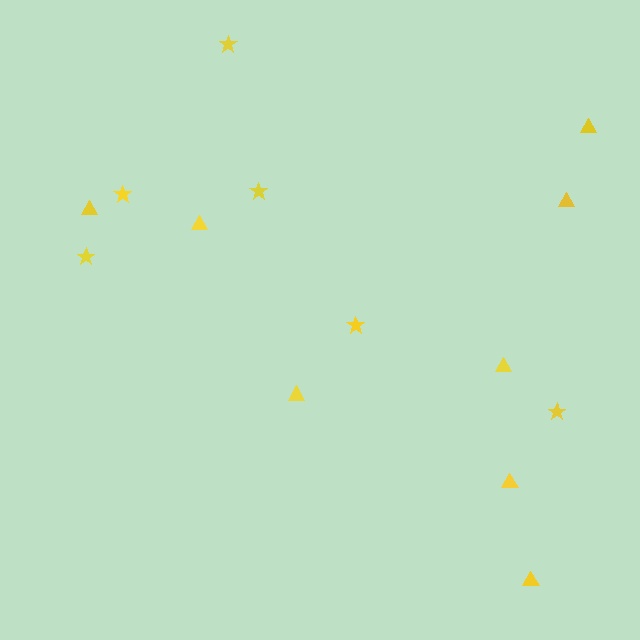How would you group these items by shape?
There are 2 groups: one group of triangles (8) and one group of stars (6).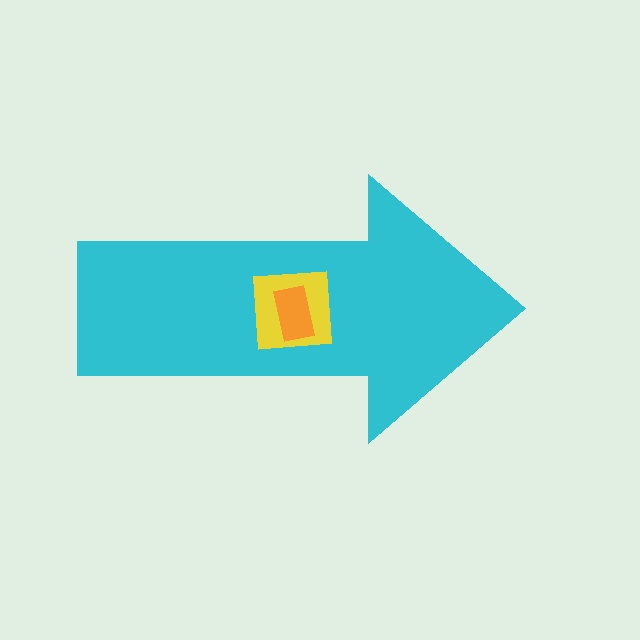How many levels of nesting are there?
3.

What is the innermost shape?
The orange rectangle.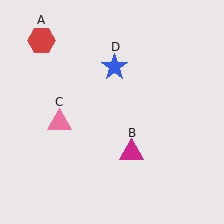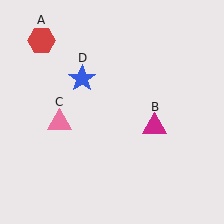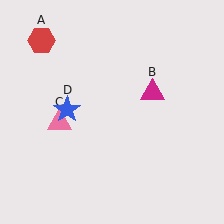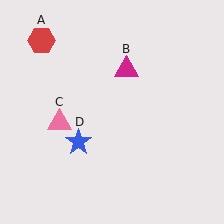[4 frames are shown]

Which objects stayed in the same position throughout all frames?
Red hexagon (object A) and pink triangle (object C) remained stationary.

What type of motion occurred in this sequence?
The magenta triangle (object B), blue star (object D) rotated counterclockwise around the center of the scene.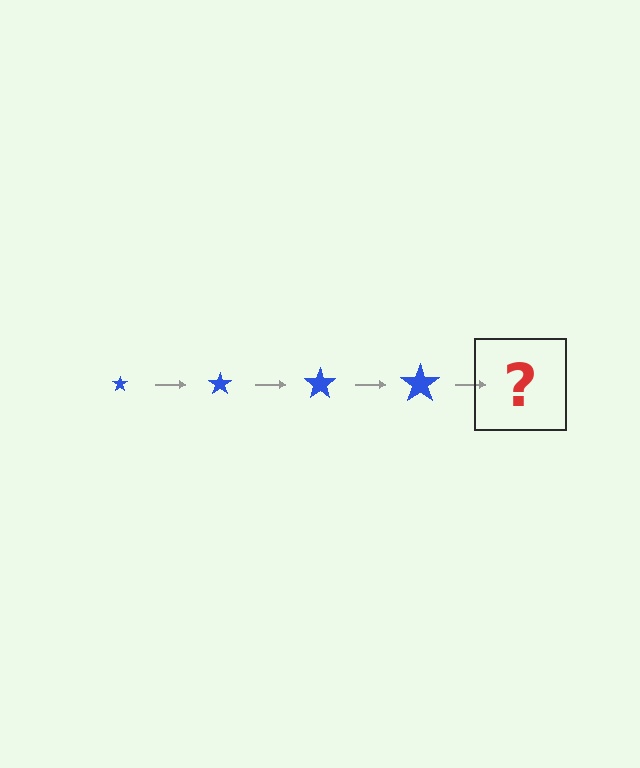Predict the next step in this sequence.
The next step is a blue star, larger than the previous one.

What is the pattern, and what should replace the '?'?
The pattern is that the star gets progressively larger each step. The '?' should be a blue star, larger than the previous one.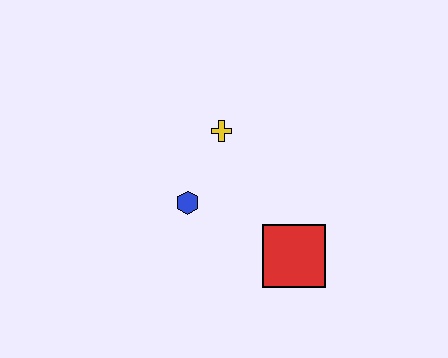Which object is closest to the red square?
The blue hexagon is closest to the red square.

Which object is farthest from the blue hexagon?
The red square is farthest from the blue hexagon.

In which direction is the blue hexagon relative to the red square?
The blue hexagon is to the left of the red square.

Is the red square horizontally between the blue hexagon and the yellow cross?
No